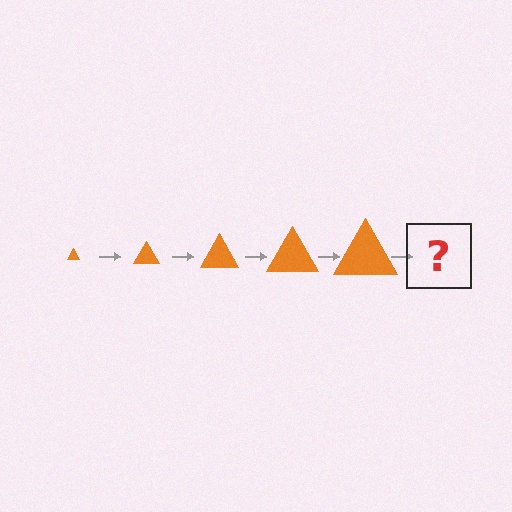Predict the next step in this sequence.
The next step is an orange triangle, larger than the previous one.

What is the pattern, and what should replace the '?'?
The pattern is that the triangle gets progressively larger each step. The '?' should be an orange triangle, larger than the previous one.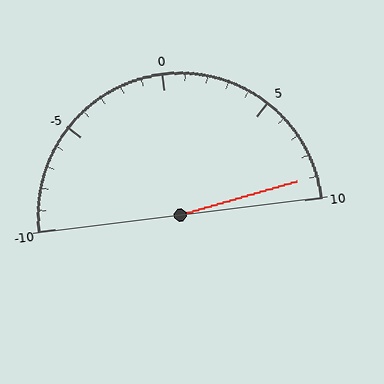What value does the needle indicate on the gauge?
The needle indicates approximately 9.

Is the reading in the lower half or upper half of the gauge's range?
The reading is in the upper half of the range (-10 to 10).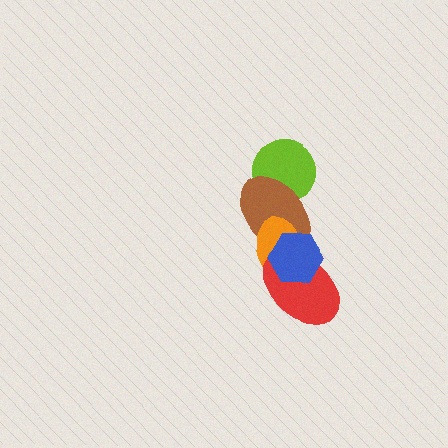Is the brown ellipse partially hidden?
Yes, it is partially covered by another shape.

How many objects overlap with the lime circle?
1 object overlaps with the lime circle.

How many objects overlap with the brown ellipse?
4 objects overlap with the brown ellipse.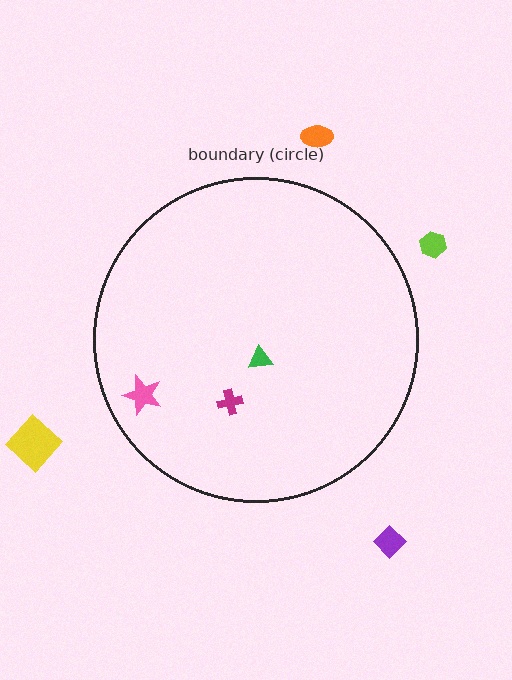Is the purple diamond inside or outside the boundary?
Outside.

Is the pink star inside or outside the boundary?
Inside.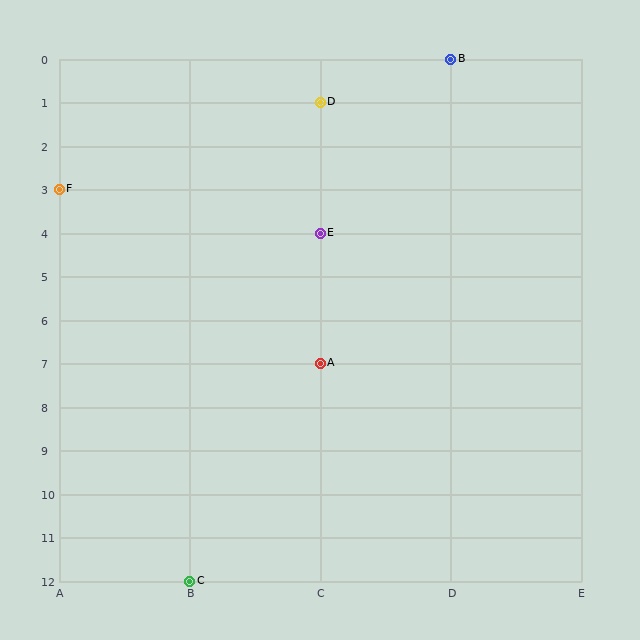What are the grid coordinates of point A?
Point A is at grid coordinates (C, 7).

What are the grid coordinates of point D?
Point D is at grid coordinates (C, 1).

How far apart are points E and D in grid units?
Points E and D are 3 rows apart.